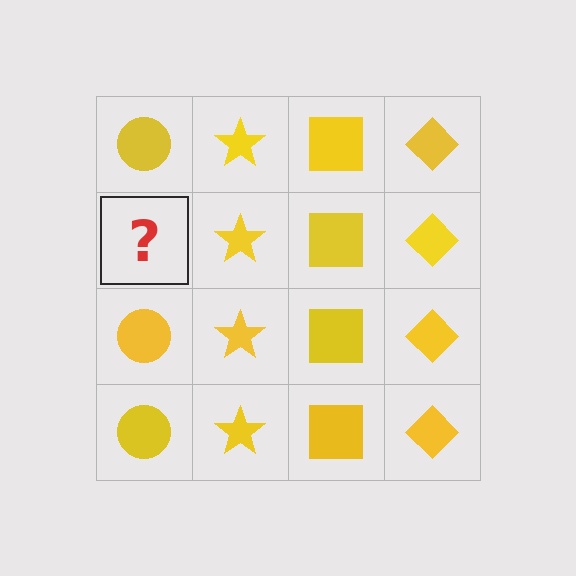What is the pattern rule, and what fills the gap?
The rule is that each column has a consistent shape. The gap should be filled with a yellow circle.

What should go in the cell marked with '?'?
The missing cell should contain a yellow circle.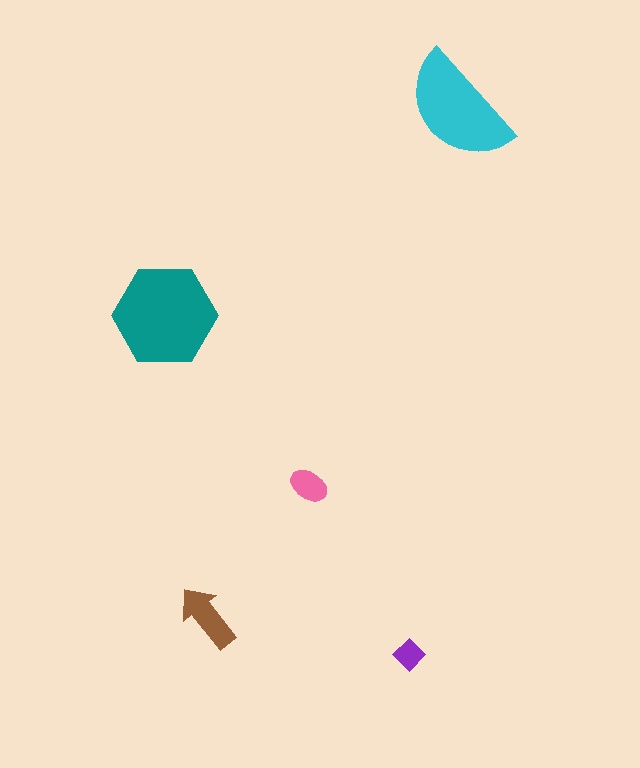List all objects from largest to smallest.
The teal hexagon, the cyan semicircle, the brown arrow, the pink ellipse, the purple diamond.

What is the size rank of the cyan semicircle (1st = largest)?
2nd.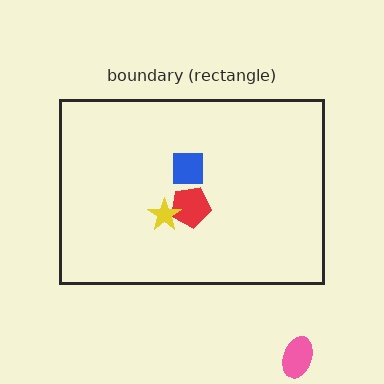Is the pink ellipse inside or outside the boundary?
Outside.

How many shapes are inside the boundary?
3 inside, 1 outside.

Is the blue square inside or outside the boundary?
Inside.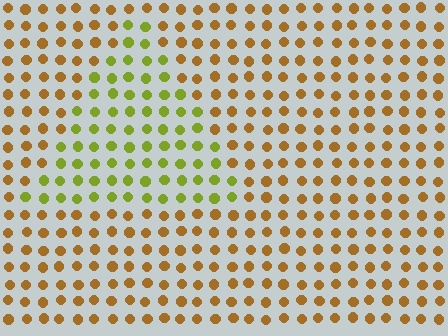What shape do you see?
I see a triangle.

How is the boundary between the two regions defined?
The boundary is defined purely by a slight shift in hue (about 43 degrees). Spacing, size, and orientation are identical on both sides.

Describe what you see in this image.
The image is filled with small brown elements in a uniform arrangement. A triangle-shaped region is visible where the elements are tinted to a slightly different hue, forming a subtle color boundary.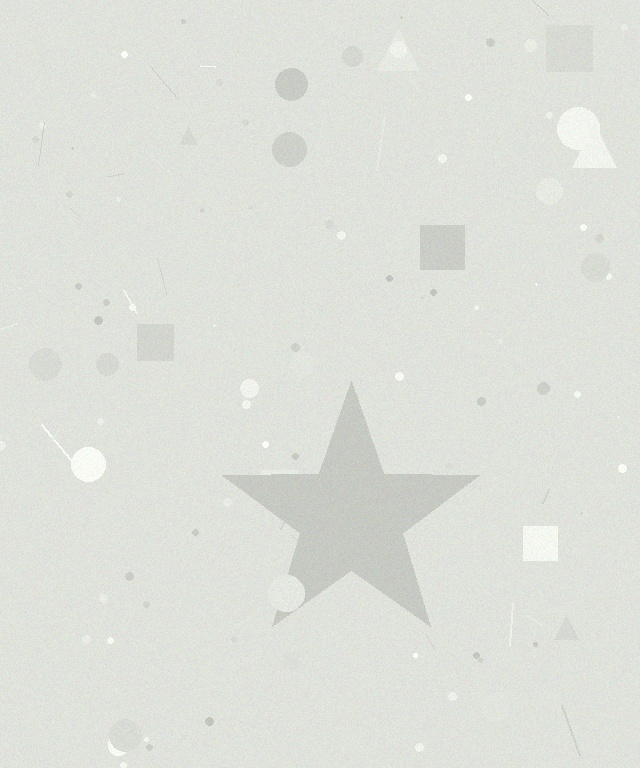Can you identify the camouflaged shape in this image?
The camouflaged shape is a star.